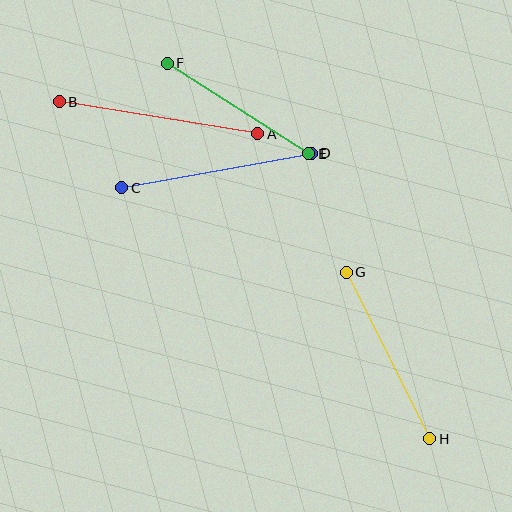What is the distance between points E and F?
The distance is approximately 168 pixels.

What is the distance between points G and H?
The distance is approximately 186 pixels.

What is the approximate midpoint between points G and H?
The midpoint is at approximately (388, 356) pixels.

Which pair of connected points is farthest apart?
Points A and B are farthest apart.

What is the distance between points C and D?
The distance is approximately 192 pixels.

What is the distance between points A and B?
The distance is approximately 201 pixels.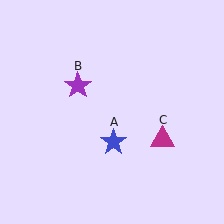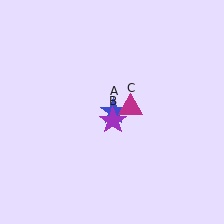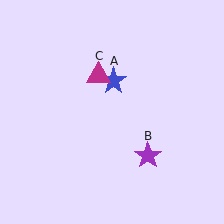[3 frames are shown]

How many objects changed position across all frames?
3 objects changed position: blue star (object A), purple star (object B), magenta triangle (object C).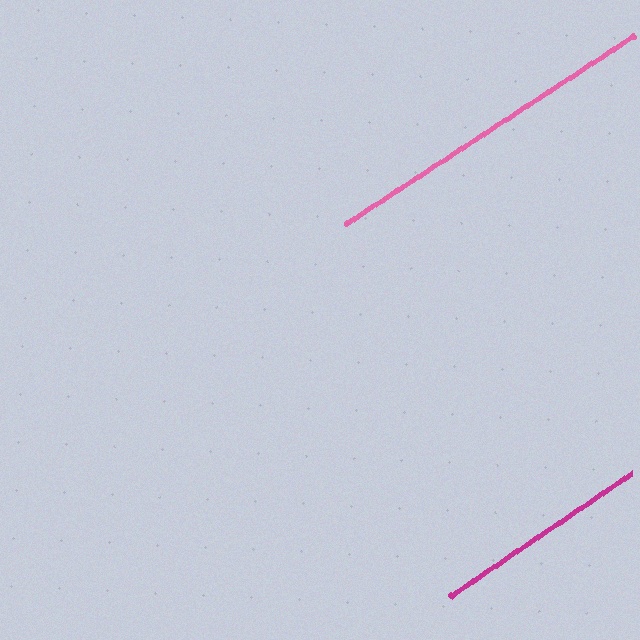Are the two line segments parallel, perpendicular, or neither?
Parallel — their directions differ by only 1.2°.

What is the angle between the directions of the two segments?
Approximately 1 degree.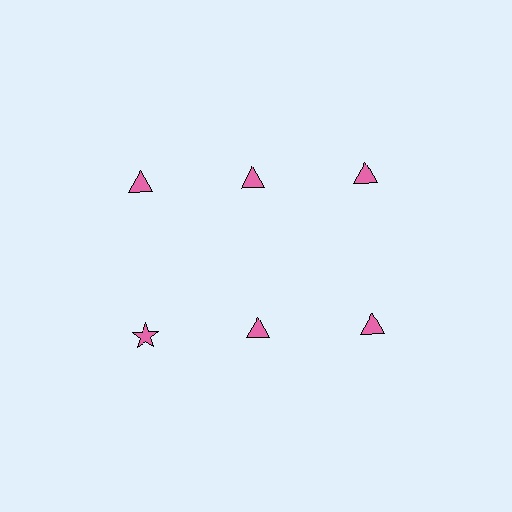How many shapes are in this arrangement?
There are 6 shapes arranged in a grid pattern.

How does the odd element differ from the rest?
It has a different shape: star instead of triangle.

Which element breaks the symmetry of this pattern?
The pink star in the second row, leftmost column breaks the symmetry. All other shapes are pink triangles.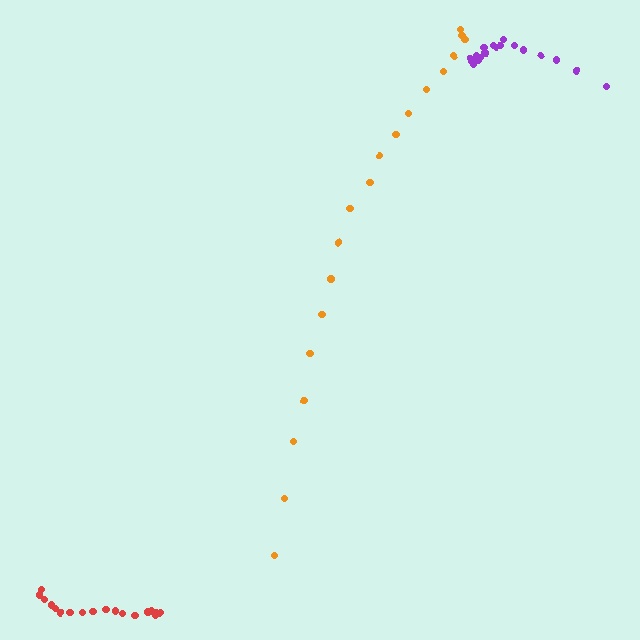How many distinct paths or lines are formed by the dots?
There are 3 distinct paths.